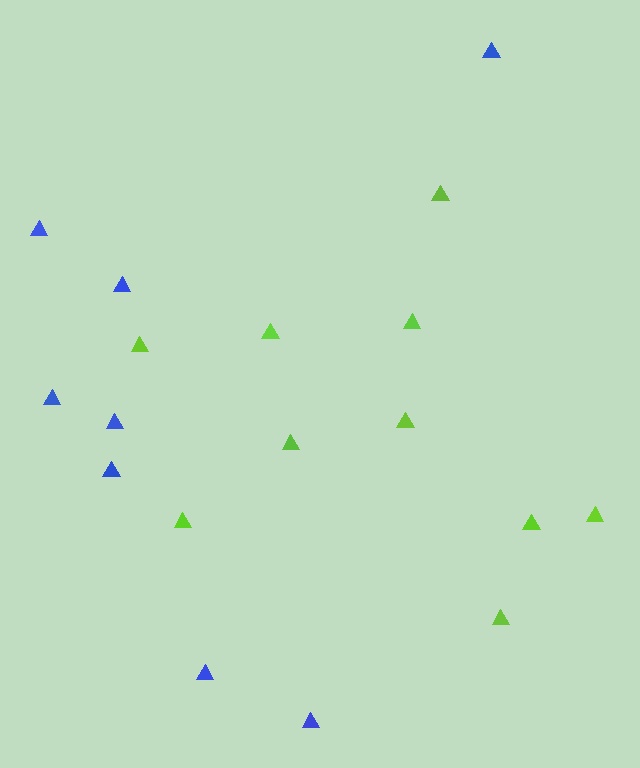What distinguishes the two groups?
There are 2 groups: one group of blue triangles (8) and one group of lime triangles (10).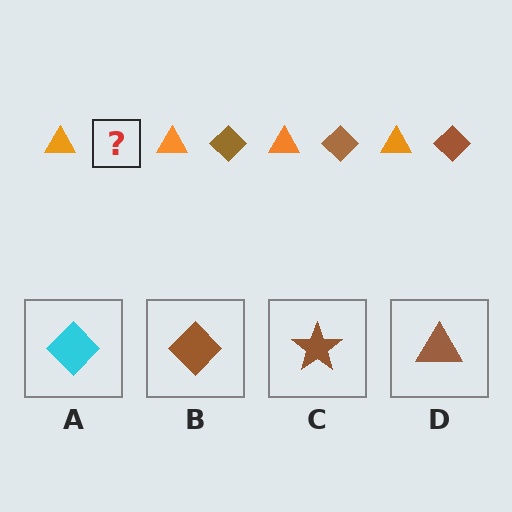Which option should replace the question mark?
Option B.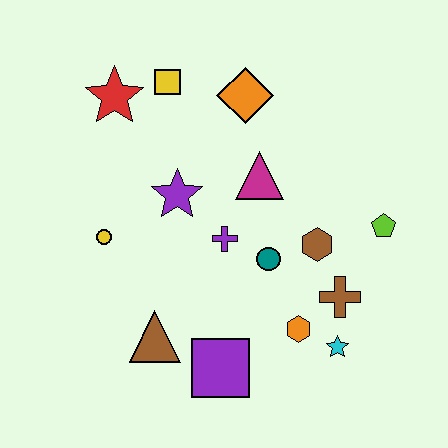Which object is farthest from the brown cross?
The red star is farthest from the brown cross.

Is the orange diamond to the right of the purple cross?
Yes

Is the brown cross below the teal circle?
Yes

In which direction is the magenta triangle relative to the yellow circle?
The magenta triangle is to the right of the yellow circle.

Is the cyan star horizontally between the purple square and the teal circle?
No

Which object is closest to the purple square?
The brown triangle is closest to the purple square.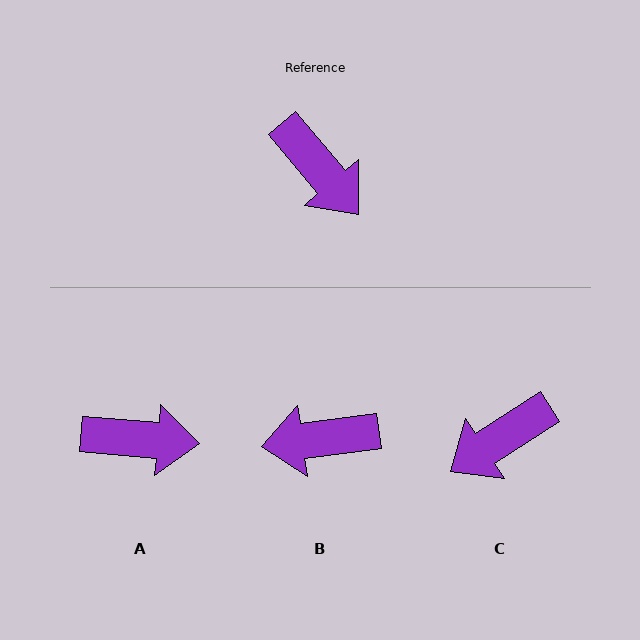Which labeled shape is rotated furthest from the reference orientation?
B, about 123 degrees away.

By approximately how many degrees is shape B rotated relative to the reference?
Approximately 123 degrees clockwise.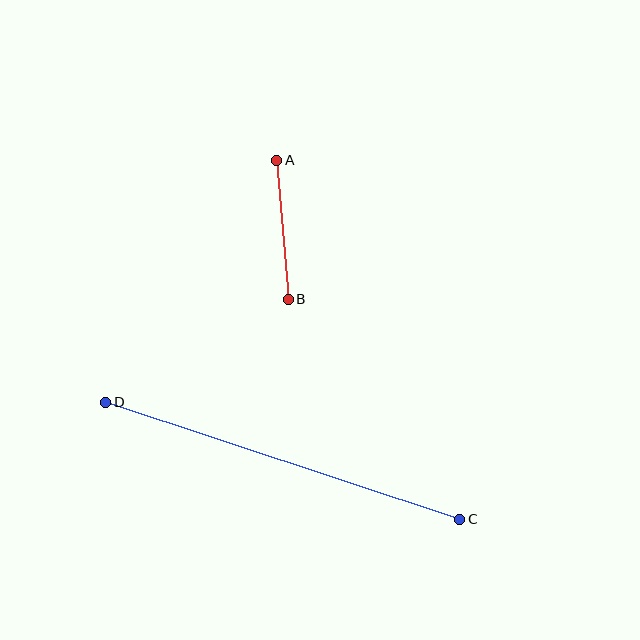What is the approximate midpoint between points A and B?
The midpoint is at approximately (283, 230) pixels.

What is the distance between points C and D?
The distance is approximately 373 pixels.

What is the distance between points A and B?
The distance is approximately 140 pixels.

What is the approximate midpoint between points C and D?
The midpoint is at approximately (283, 461) pixels.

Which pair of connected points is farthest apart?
Points C and D are farthest apart.